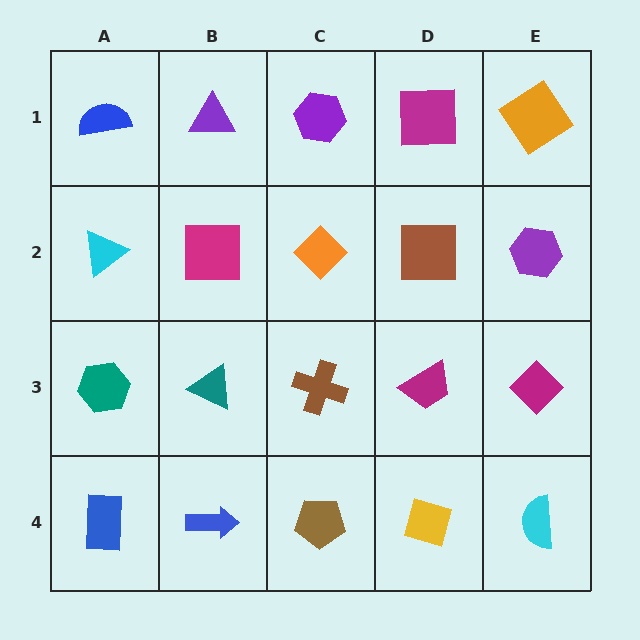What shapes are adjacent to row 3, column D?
A brown square (row 2, column D), a yellow diamond (row 4, column D), a brown cross (row 3, column C), a magenta diamond (row 3, column E).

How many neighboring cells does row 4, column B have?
3.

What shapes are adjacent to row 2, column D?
A magenta square (row 1, column D), a magenta trapezoid (row 3, column D), an orange diamond (row 2, column C), a purple hexagon (row 2, column E).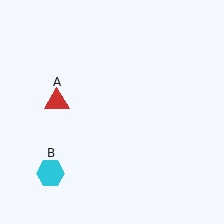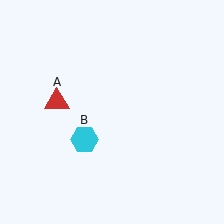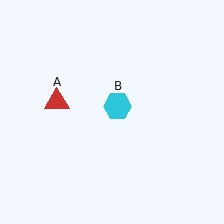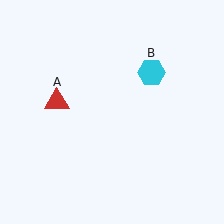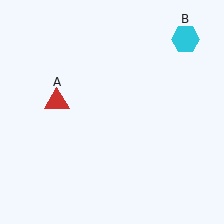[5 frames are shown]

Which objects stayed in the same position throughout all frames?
Red triangle (object A) remained stationary.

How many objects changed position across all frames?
1 object changed position: cyan hexagon (object B).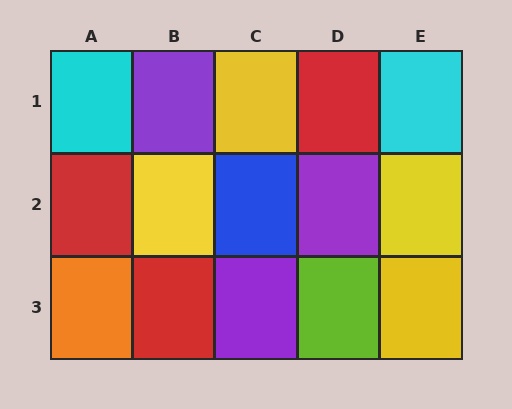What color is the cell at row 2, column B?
Yellow.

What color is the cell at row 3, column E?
Yellow.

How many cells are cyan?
2 cells are cyan.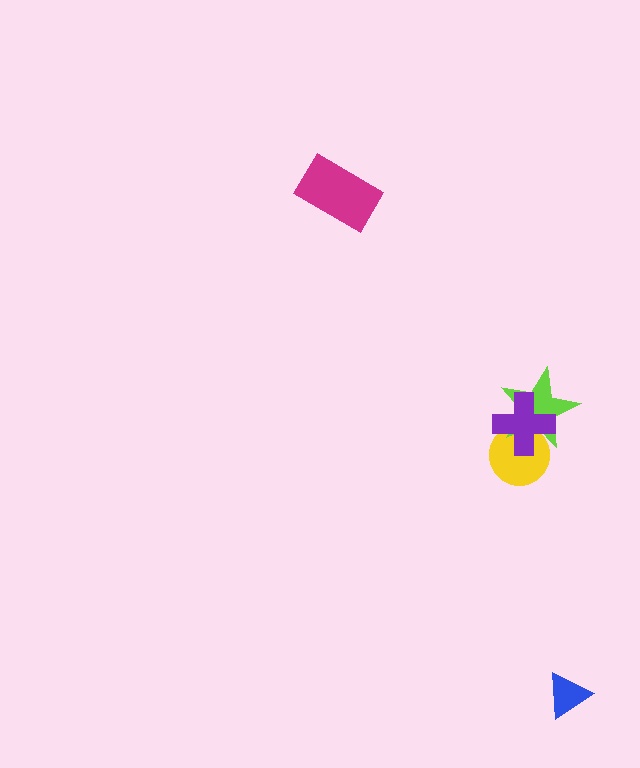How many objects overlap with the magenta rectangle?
0 objects overlap with the magenta rectangle.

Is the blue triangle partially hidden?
No, no other shape covers it.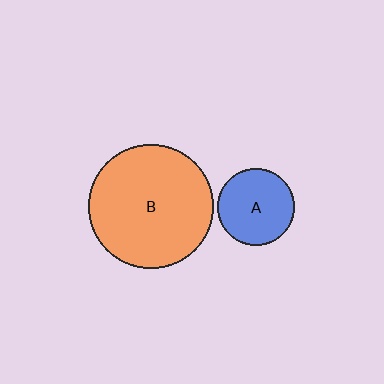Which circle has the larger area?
Circle B (orange).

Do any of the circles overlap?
No, none of the circles overlap.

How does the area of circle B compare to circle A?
Approximately 2.6 times.